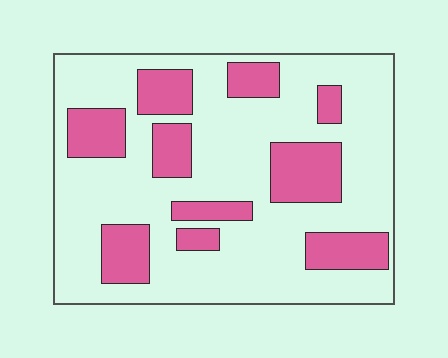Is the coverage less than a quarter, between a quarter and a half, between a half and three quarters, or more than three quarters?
Between a quarter and a half.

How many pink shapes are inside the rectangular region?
10.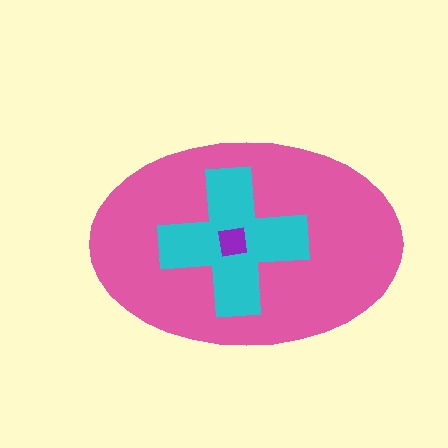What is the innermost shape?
The purple square.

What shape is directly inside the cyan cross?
The purple square.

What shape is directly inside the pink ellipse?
The cyan cross.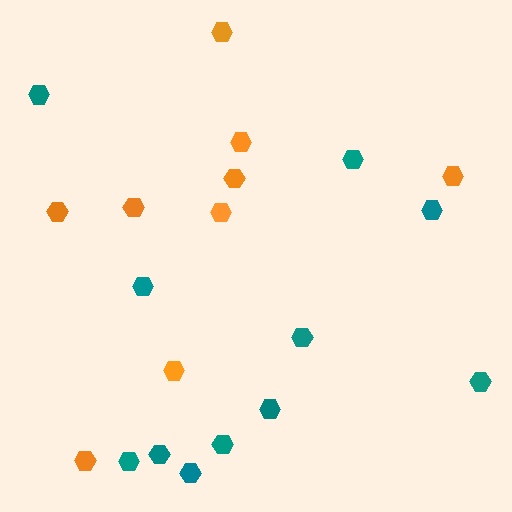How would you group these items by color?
There are 2 groups: one group of teal hexagons (11) and one group of orange hexagons (9).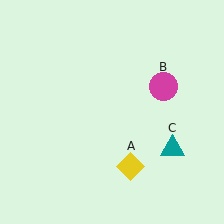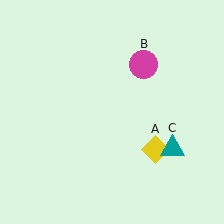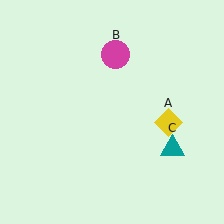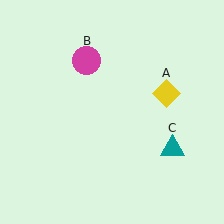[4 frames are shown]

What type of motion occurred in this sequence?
The yellow diamond (object A), magenta circle (object B) rotated counterclockwise around the center of the scene.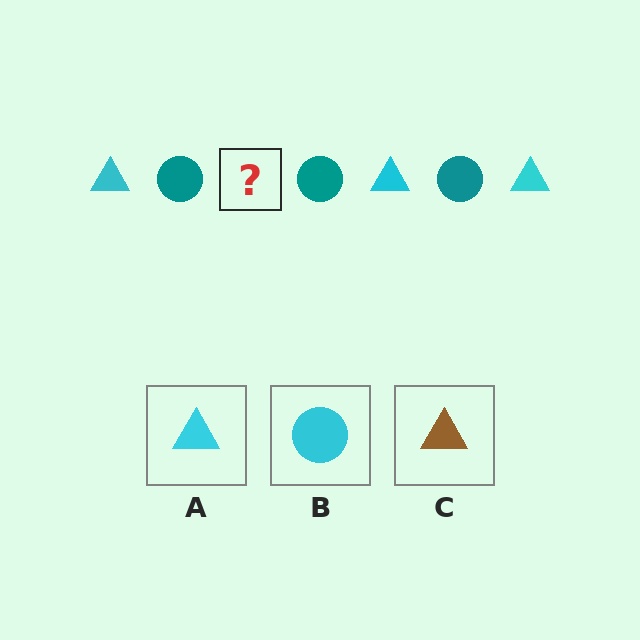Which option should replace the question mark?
Option A.